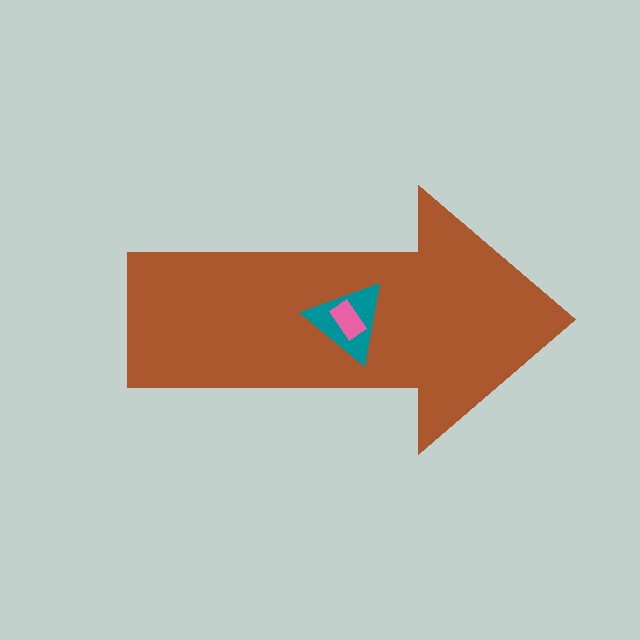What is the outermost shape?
The brown arrow.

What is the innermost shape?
The pink rectangle.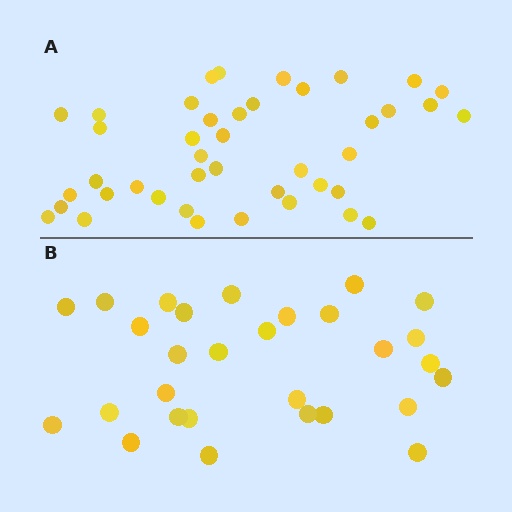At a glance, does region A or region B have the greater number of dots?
Region A (the top region) has more dots.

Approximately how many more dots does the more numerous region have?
Region A has approximately 15 more dots than region B.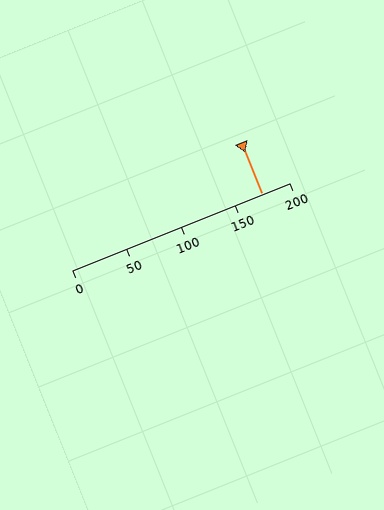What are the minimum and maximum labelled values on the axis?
The axis runs from 0 to 200.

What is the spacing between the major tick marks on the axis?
The major ticks are spaced 50 apart.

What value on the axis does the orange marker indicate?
The marker indicates approximately 175.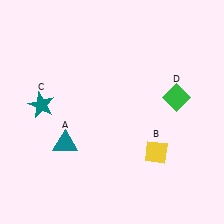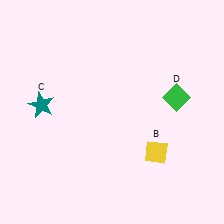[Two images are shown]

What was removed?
The teal triangle (A) was removed in Image 2.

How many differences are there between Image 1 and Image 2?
There is 1 difference between the two images.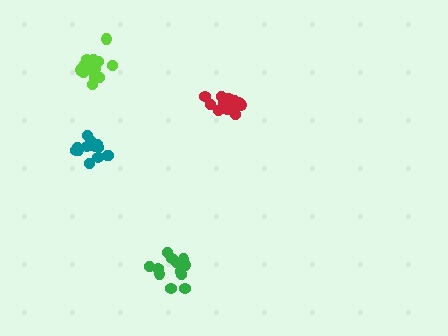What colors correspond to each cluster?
The clusters are colored: green, teal, red, lime.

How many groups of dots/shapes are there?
There are 4 groups.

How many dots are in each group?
Group 1: 12 dots, Group 2: 15 dots, Group 3: 17 dots, Group 4: 16 dots (60 total).